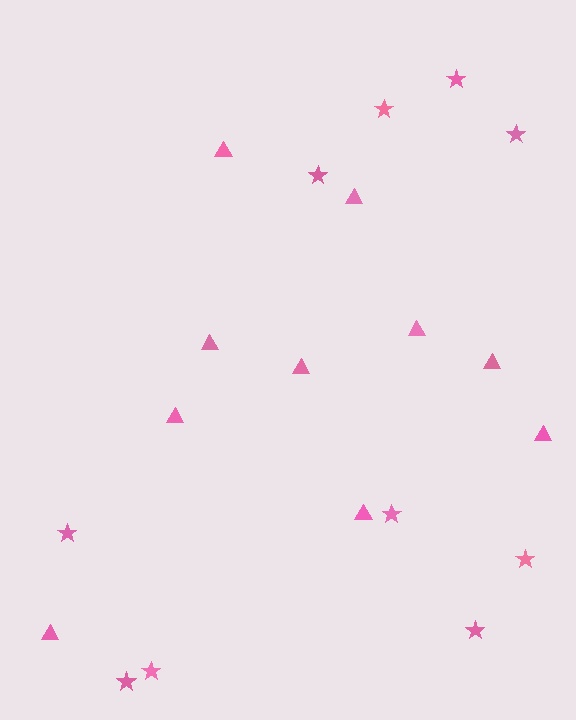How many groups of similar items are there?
There are 2 groups: one group of triangles (10) and one group of stars (10).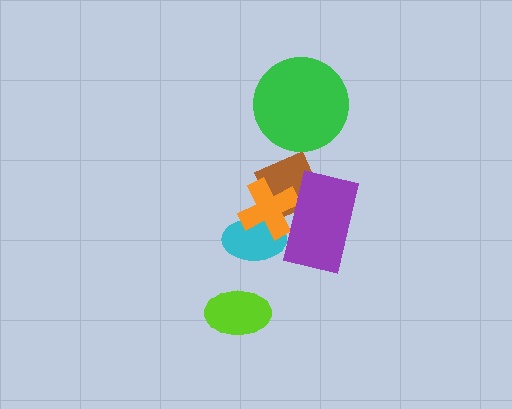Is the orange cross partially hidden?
Yes, it is partially covered by another shape.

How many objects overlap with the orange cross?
3 objects overlap with the orange cross.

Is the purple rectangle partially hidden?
No, no other shape covers it.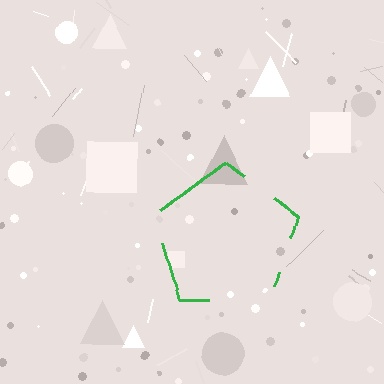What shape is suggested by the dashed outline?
The dashed outline suggests a pentagon.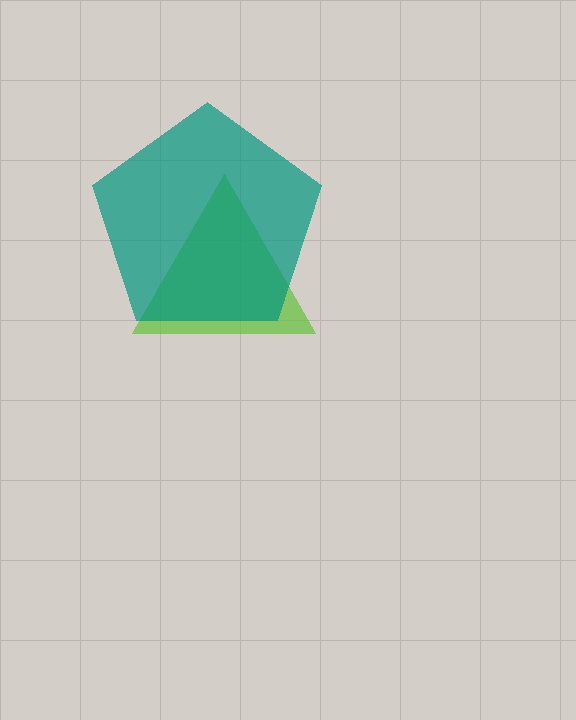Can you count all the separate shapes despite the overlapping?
Yes, there are 2 separate shapes.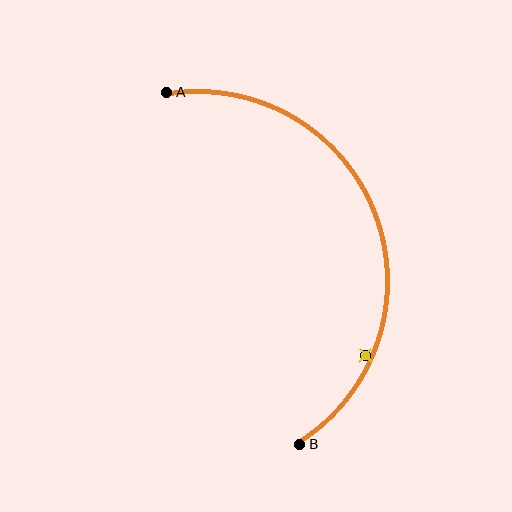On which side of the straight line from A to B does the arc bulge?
The arc bulges to the right of the straight line connecting A and B.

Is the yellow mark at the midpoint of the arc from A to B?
No — the yellow mark does not lie on the arc at all. It sits slightly inside the curve.